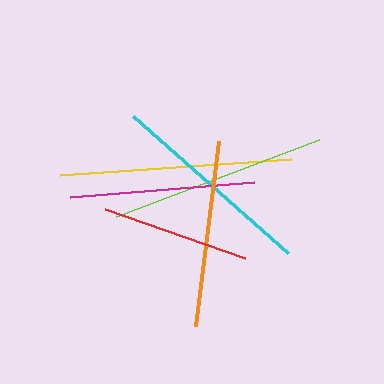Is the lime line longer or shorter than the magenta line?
The lime line is longer than the magenta line.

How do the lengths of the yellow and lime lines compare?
The yellow and lime lines are approximately the same length.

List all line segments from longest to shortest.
From longest to shortest: yellow, lime, cyan, orange, magenta, red.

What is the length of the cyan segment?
The cyan segment is approximately 206 pixels long.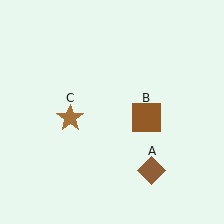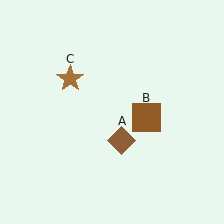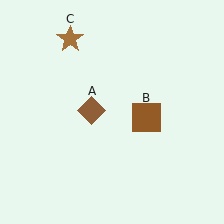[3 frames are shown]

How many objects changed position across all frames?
2 objects changed position: brown diamond (object A), brown star (object C).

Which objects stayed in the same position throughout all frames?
Brown square (object B) remained stationary.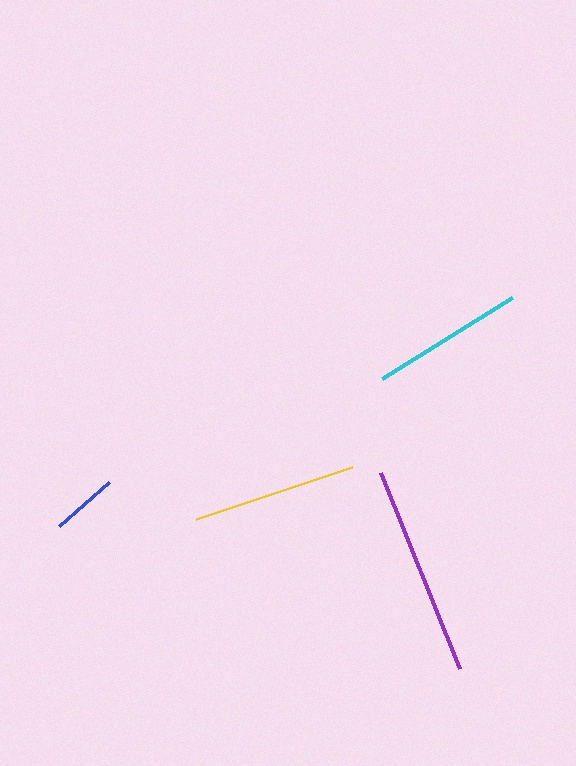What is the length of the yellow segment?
The yellow segment is approximately 164 pixels long.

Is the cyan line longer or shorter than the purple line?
The purple line is longer than the cyan line.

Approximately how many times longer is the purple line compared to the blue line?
The purple line is approximately 3.2 times the length of the blue line.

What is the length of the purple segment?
The purple segment is approximately 211 pixels long.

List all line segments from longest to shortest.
From longest to shortest: purple, yellow, cyan, blue.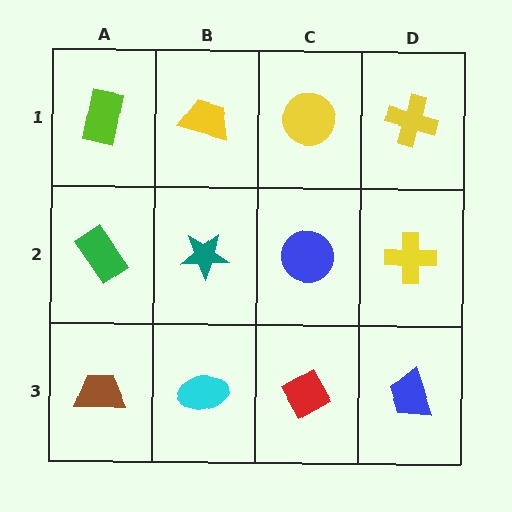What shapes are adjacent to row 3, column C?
A blue circle (row 2, column C), a cyan ellipse (row 3, column B), a blue trapezoid (row 3, column D).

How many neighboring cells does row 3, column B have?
3.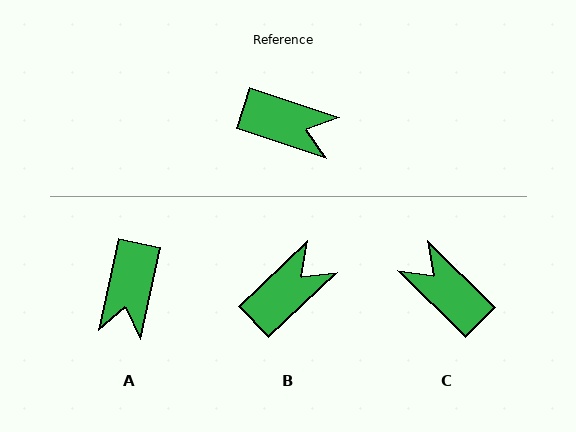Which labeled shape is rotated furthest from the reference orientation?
C, about 154 degrees away.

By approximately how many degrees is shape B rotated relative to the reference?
Approximately 62 degrees counter-clockwise.